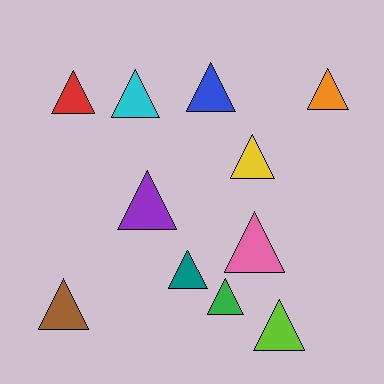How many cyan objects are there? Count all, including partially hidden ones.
There is 1 cyan object.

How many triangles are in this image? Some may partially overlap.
There are 11 triangles.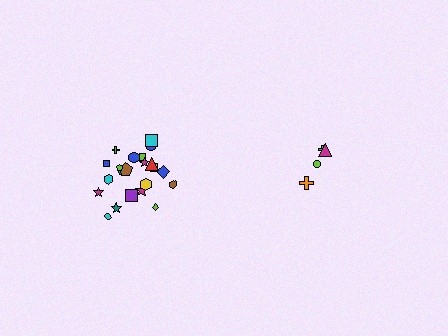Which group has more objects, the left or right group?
The left group.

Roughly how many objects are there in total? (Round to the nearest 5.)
Roughly 25 objects in total.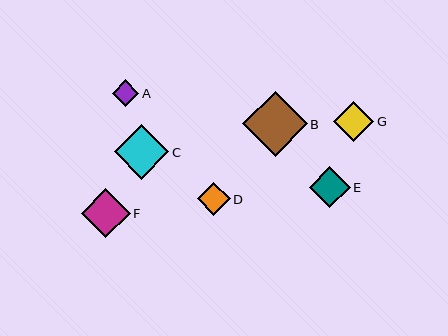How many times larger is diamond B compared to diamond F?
Diamond B is approximately 1.3 times the size of diamond F.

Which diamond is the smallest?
Diamond A is the smallest with a size of approximately 26 pixels.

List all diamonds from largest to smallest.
From largest to smallest: B, C, F, E, G, D, A.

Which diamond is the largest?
Diamond B is the largest with a size of approximately 64 pixels.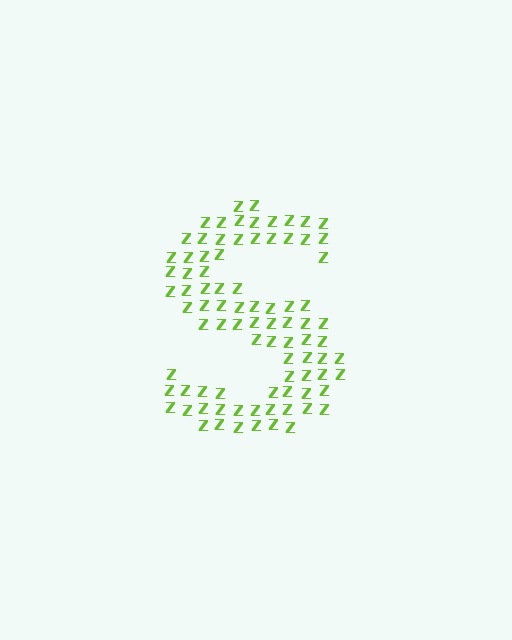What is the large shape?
The large shape is the letter S.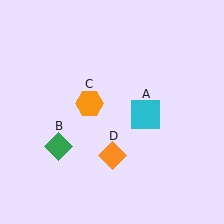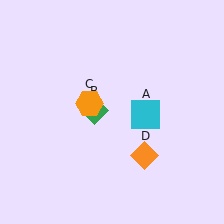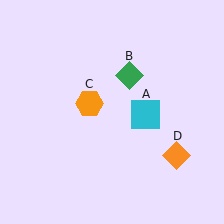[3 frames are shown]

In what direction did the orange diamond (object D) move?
The orange diamond (object D) moved right.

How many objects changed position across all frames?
2 objects changed position: green diamond (object B), orange diamond (object D).